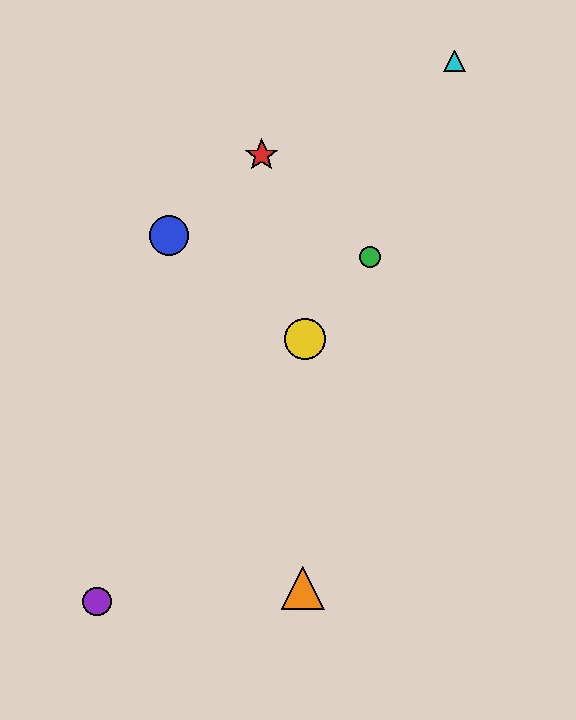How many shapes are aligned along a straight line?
3 shapes (the green circle, the yellow circle, the purple circle) are aligned along a straight line.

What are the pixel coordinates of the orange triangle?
The orange triangle is at (303, 588).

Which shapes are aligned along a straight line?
The green circle, the yellow circle, the purple circle are aligned along a straight line.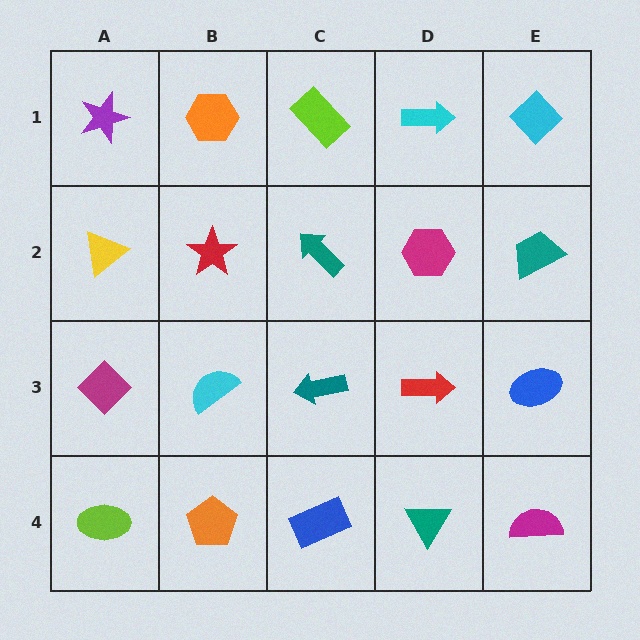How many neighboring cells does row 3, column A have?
3.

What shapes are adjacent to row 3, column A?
A yellow triangle (row 2, column A), a lime ellipse (row 4, column A), a cyan semicircle (row 3, column B).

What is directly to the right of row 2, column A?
A red star.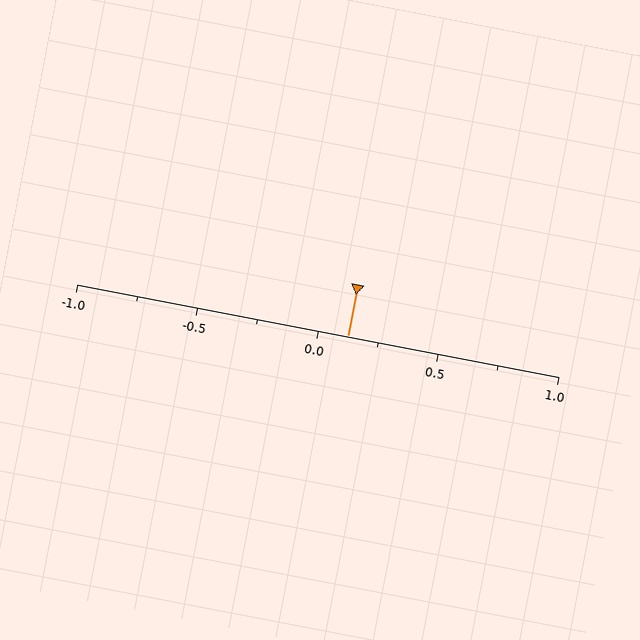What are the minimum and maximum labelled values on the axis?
The axis runs from -1.0 to 1.0.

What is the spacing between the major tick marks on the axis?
The major ticks are spaced 0.5 apart.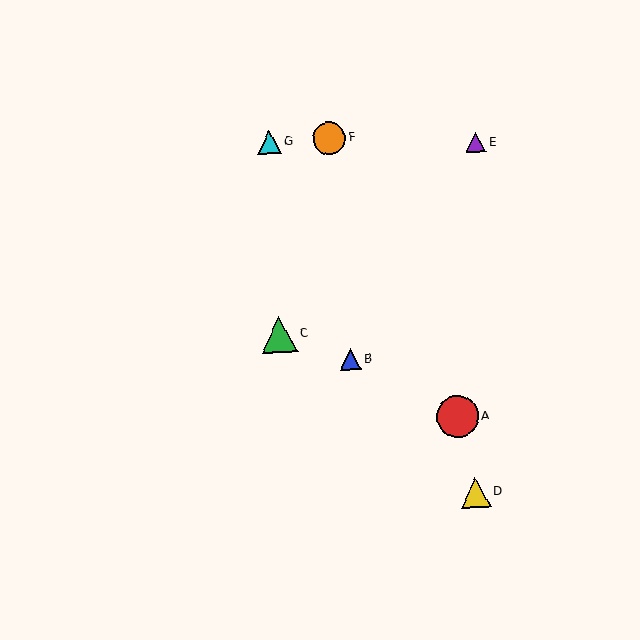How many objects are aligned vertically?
2 objects (C, G) are aligned vertically.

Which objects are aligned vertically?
Objects C, G are aligned vertically.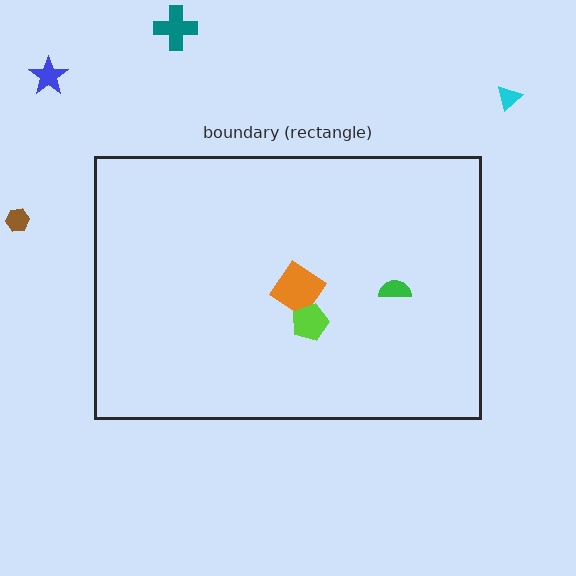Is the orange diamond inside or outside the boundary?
Inside.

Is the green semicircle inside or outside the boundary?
Inside.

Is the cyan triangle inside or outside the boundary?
Outside.